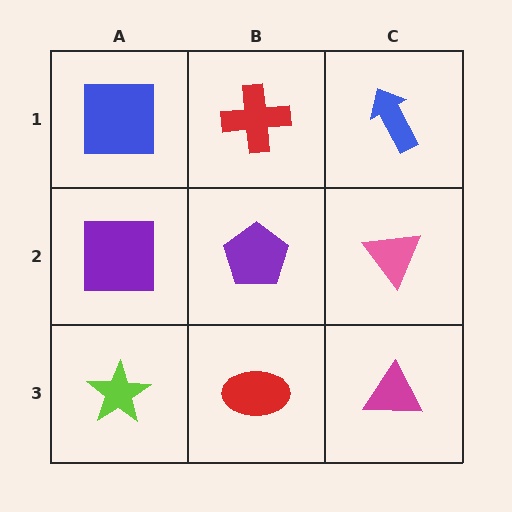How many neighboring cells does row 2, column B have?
4.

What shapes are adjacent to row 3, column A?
A purple square (row 2, column A), a red ellipse (row 3, column B).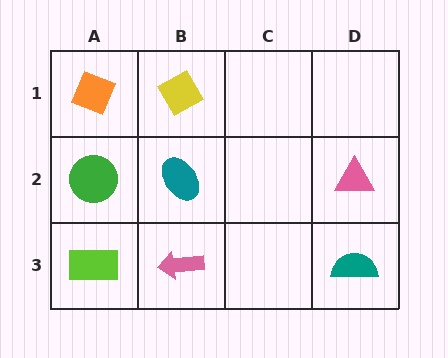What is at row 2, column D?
A pink triangle.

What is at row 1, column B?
A yellow diamond.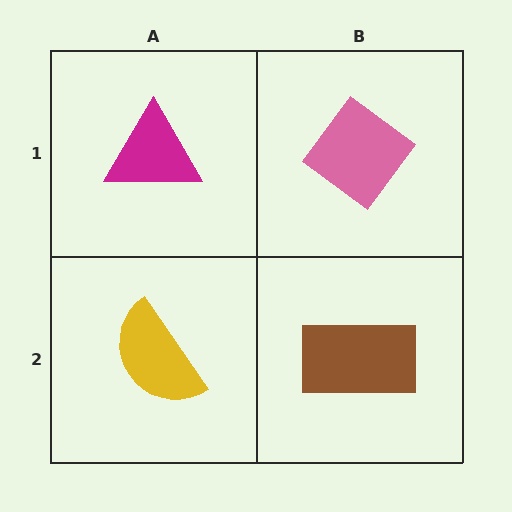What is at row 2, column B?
A brown rectangle.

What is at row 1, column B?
A pink diamond.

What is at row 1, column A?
A magenta triangle.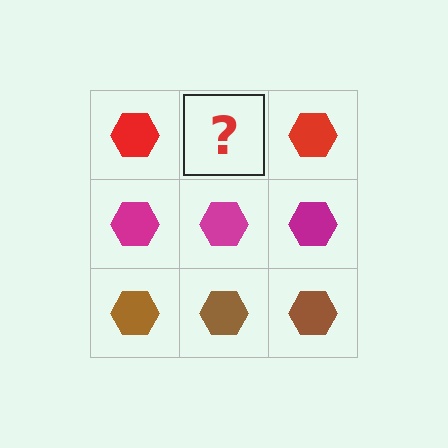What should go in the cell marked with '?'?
The missing cell should contain a red hexagon.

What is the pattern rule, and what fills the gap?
The rule is that each row has a consistent color. The gap should be filled with a red hexagon.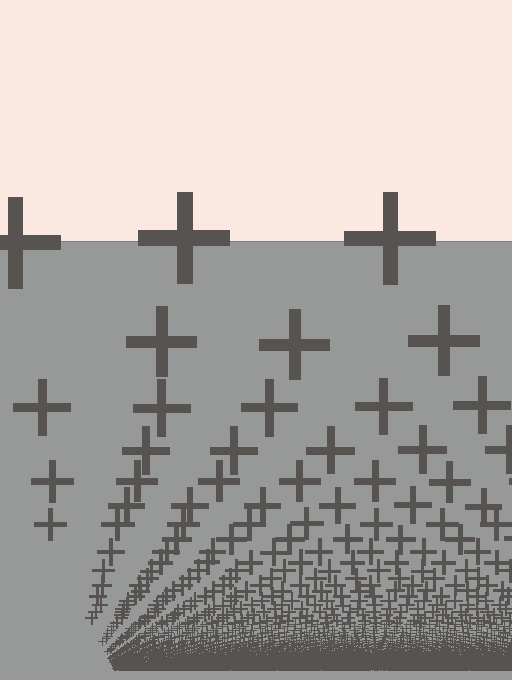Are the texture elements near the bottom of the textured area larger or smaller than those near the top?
Smaller. The gradient is inverted — elements near the bottom are smaller and denser.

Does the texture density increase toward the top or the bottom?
Density increases toward the bottom.